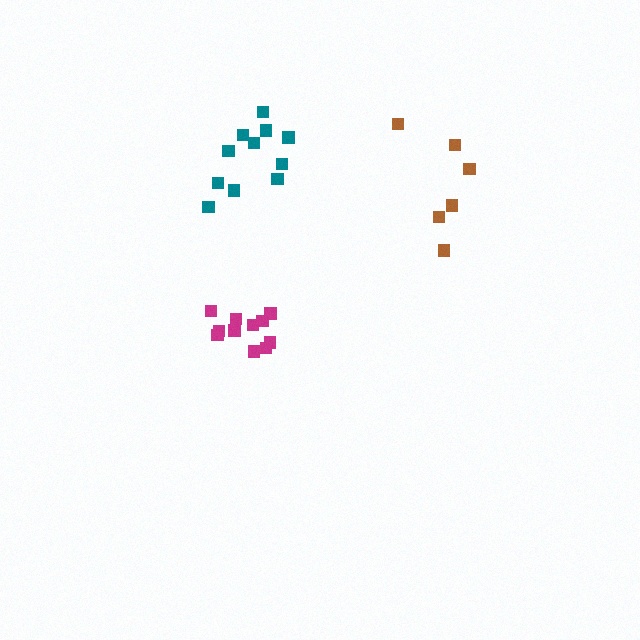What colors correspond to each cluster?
The clusters are colored: brown, magenta, teal.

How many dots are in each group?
Group 1: 6 dots, Group 2: 11 dots, Group 3: 11 dots (28 total).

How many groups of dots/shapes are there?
There are 3 groups.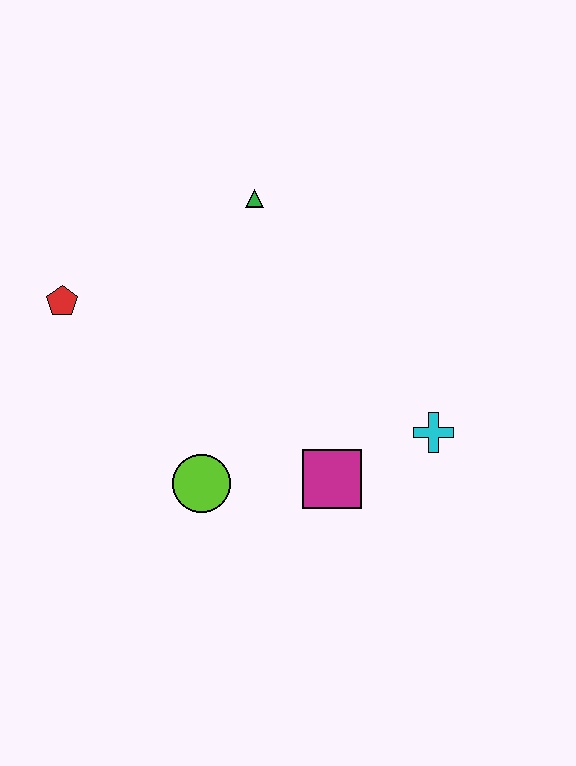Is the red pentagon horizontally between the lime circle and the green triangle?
No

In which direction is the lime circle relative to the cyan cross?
The lime circle is to the left of the cyan cross.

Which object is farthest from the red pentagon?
The cyan cross is farthest from the red pentagon.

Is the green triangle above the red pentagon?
Yes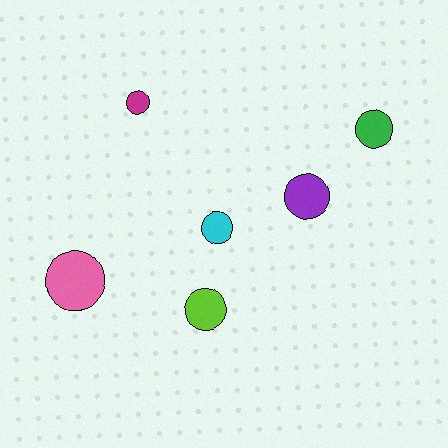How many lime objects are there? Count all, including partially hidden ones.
There is 1 lime object.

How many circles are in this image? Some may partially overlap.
There are 6 circles.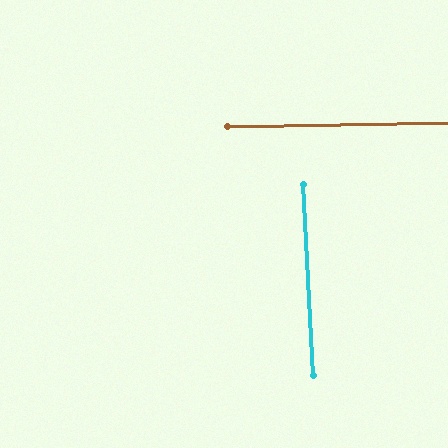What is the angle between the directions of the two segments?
Approximately 88 degrees.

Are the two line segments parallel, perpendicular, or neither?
Perpendicular — they meet at approximately 88°.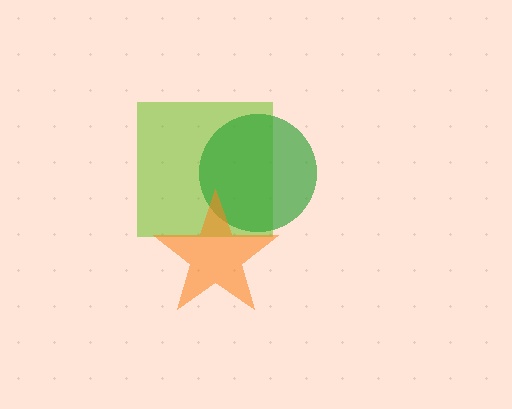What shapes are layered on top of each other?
The layered shapes are: a lime square, a green circle, an orange star.